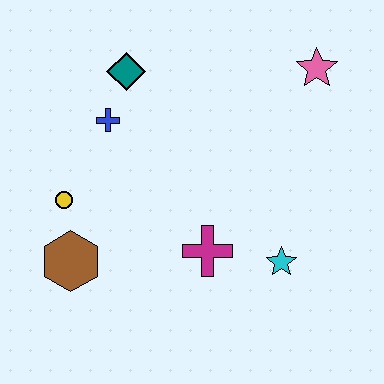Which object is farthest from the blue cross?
The cyan star is farthest from the blue cross.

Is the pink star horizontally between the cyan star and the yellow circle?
No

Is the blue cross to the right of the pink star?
No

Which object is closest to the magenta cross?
The cyan star is closest to the magenta cross.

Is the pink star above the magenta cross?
Yes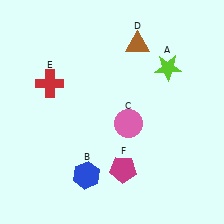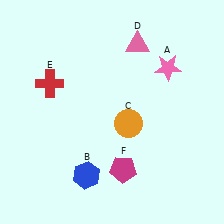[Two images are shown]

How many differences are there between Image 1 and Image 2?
There are 3 differences between the two images.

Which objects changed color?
A changed from lime to pink. C changed from pink to orange. D changed from brown to pink.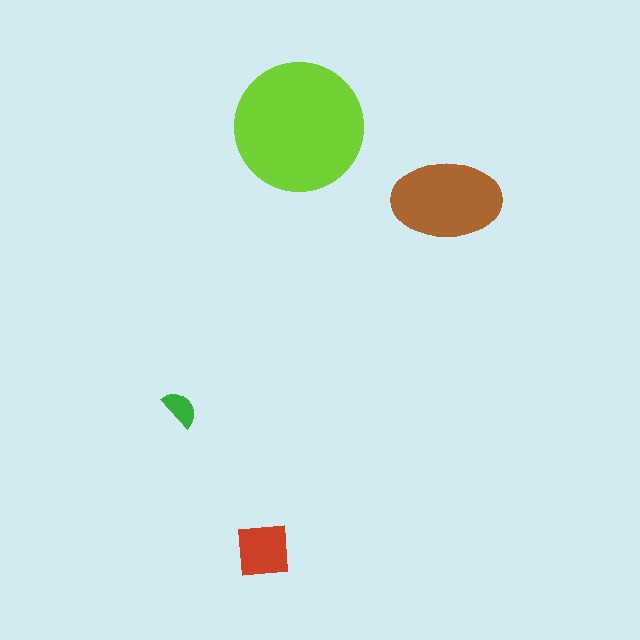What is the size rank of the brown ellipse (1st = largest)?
2nd.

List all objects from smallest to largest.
The green semicircle, the red square, the brown ellipse, the lime circle.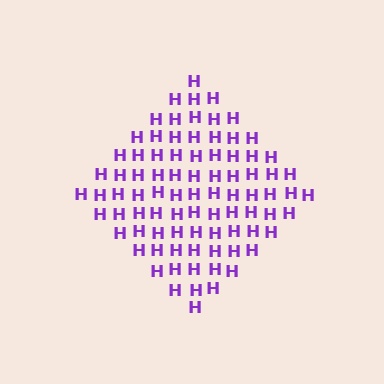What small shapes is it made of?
It is made of small letter H's.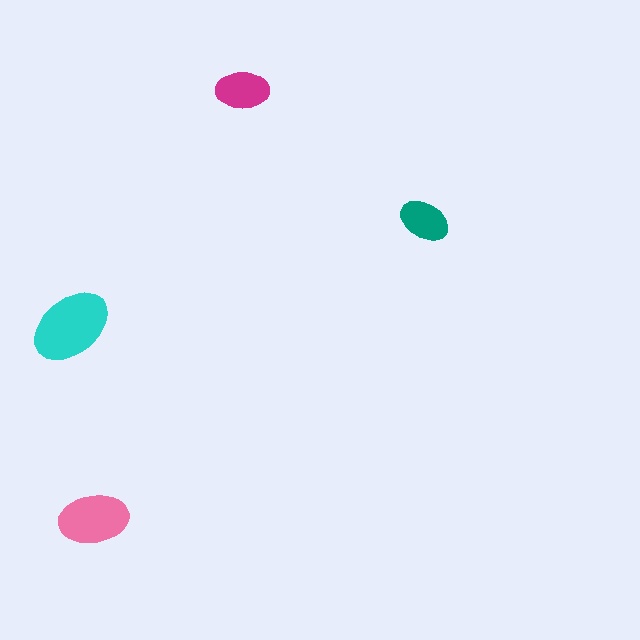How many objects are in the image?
There are 4 objects in the image.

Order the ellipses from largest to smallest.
the cyan one, the pink one, the magenta one, the teal one.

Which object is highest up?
The magenta ellipse is topmost.